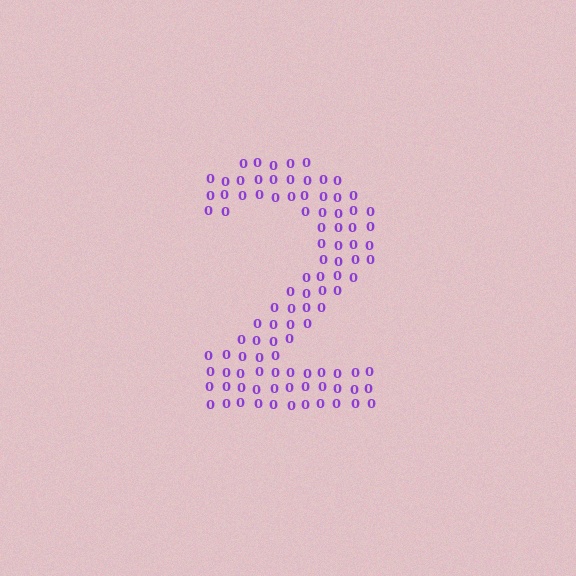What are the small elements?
The small elements are digit 0's.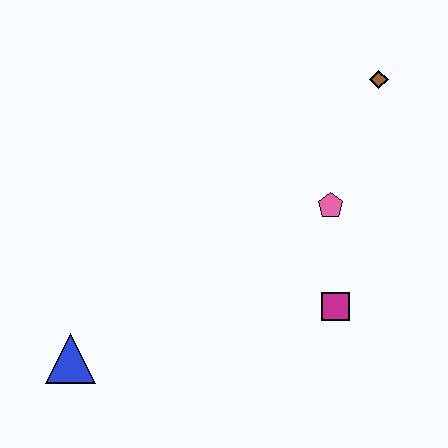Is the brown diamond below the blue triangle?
No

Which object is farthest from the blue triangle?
The brown diamond is farthest from the blue triangle.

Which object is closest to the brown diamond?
The pink pentagon is closest to the brown diamond.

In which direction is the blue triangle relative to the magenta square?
The blue triangle is to the left of the magenta square.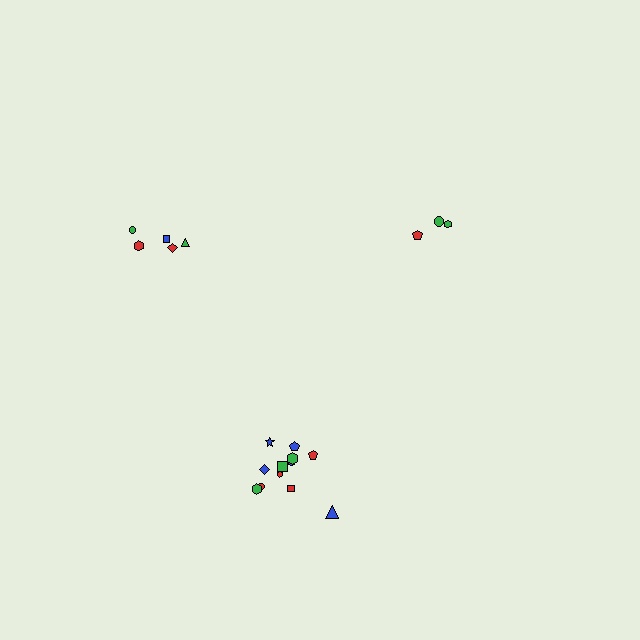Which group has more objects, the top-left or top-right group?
The top-left group.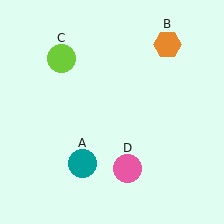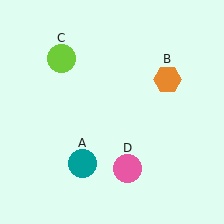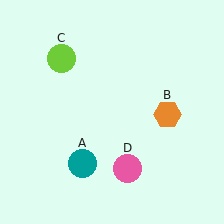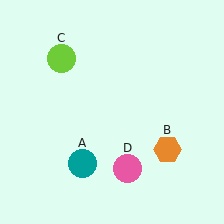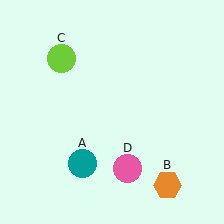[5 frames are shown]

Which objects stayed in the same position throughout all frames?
Teal circle (object A) and lime circle (object C) and pink circle (object D) remained stationary.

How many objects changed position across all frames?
1 object changed position: orange hexagon (object B).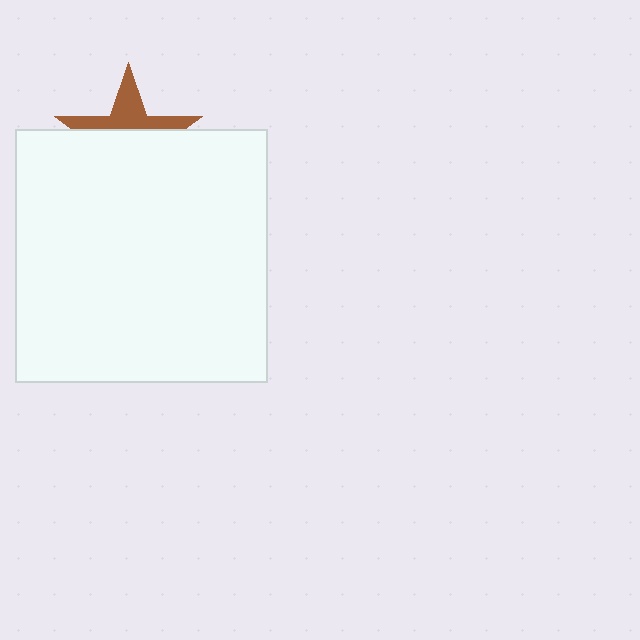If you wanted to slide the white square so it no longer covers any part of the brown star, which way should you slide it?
Slide it down — that is the most direct way to separate the two shapes.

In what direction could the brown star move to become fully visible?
The brown star could move up. That would shift it out from behind the white square entirely.